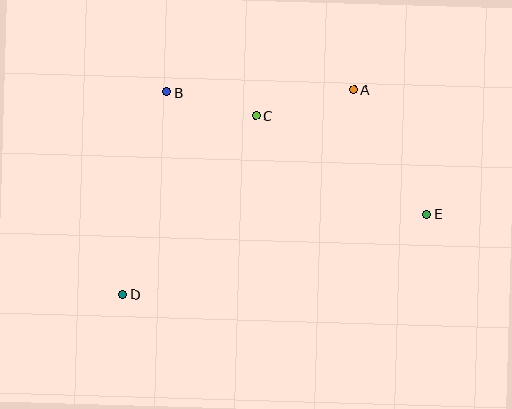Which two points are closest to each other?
Points B and C are closest to each other.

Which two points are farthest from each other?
Points D and E are farthest from each other.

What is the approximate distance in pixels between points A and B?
The distance between A and B is approximately 186 pixels.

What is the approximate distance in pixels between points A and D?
The distance between A and D is approximately 309 pixels.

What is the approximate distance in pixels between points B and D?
The distance between B and D is approximately 207 pixels.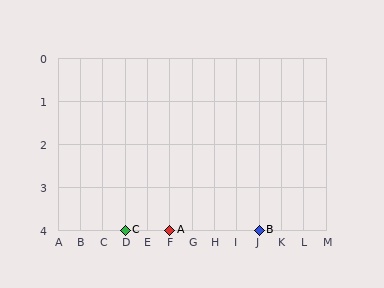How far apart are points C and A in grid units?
Points C and A are 2 columns apart.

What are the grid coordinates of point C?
Point C is at grid coordinates (D, 4).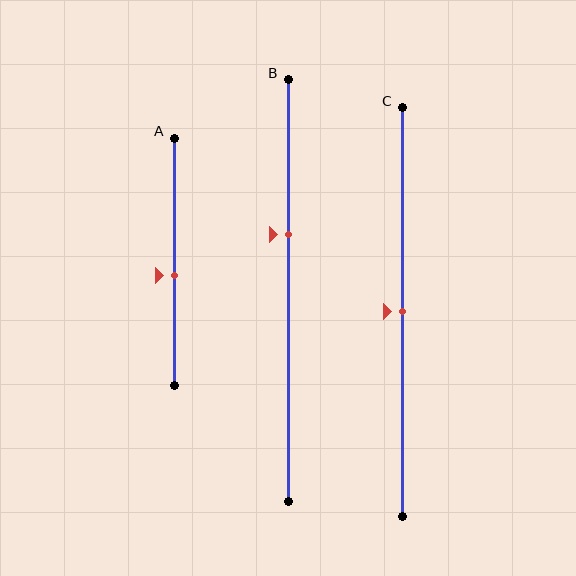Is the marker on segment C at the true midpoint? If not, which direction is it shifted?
Yes, the marker on segment C is at the true midpoint.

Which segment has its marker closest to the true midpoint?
Segment C has its marker closest to the true midpoint.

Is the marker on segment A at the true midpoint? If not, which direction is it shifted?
No, the marker on segment A is shifted downward by about 6% of the segment length.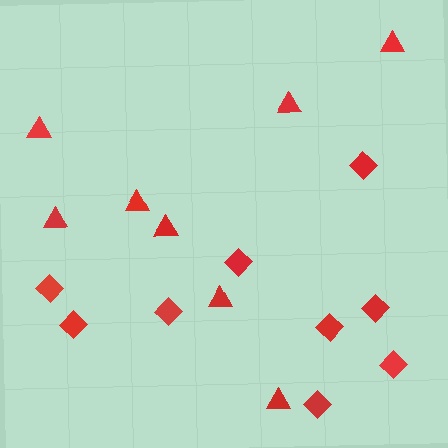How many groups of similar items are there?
There are 2 groups: one group of diamonds (9) and one group of triangles (8).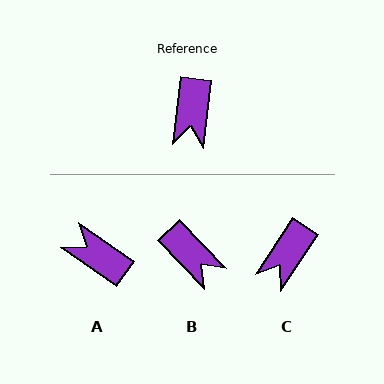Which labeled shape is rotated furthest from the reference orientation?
A, about 119 degrees away.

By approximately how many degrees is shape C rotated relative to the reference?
Approximately 27 degrees clockwise.